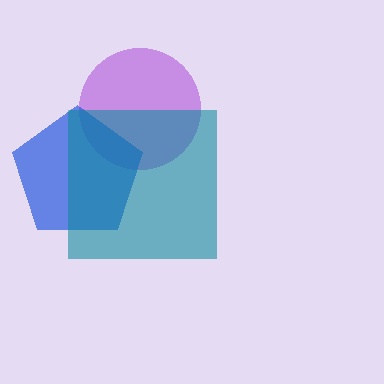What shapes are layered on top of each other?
The layered shapes are: a purple circle, a blue pentagon, a teal square.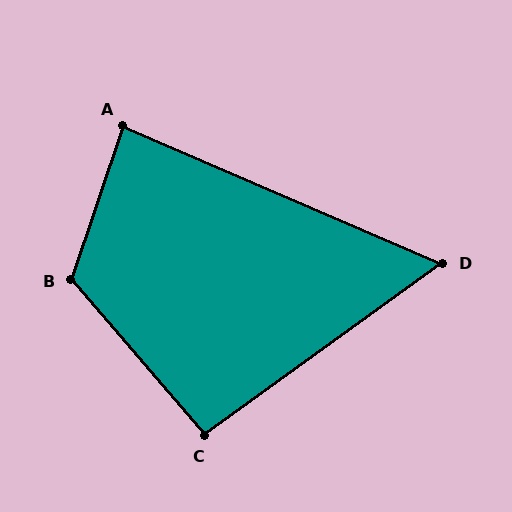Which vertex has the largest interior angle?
B, at approximately 121 degrees.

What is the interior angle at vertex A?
Approximately 85 degrees (approximately right).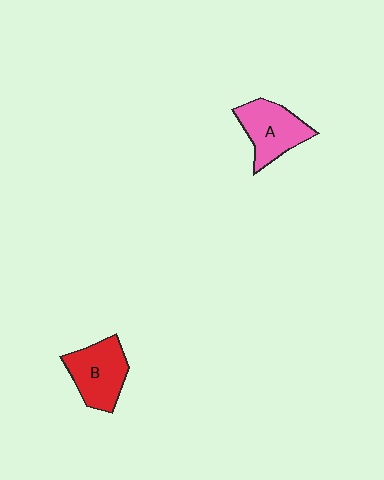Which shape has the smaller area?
Shape A (pink).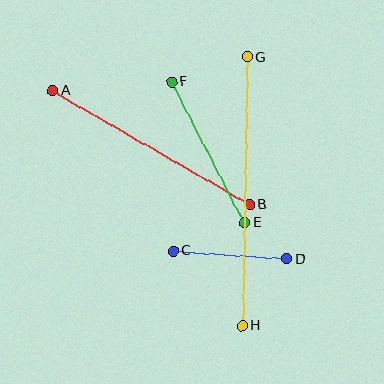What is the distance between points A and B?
The distance is approximately 228 pixels.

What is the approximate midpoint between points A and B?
The midpoint is at approximately (151, 148) pixels.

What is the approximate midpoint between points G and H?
The midpoint is at approximately (245, 191) pixels.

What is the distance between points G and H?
The distance is approximately 269 pixels.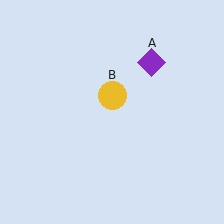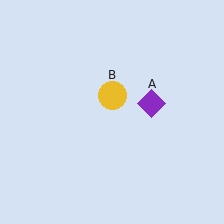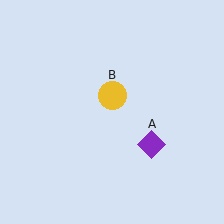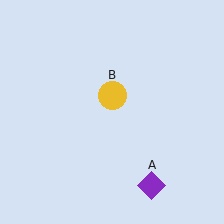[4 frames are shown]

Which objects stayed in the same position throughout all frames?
Yellow circle (object B) remained stationary.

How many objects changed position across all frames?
1 object changed position: purple diamond (object A).